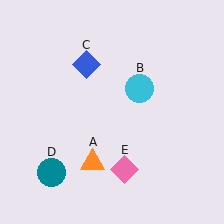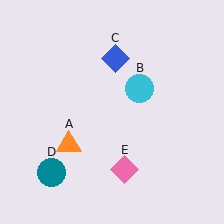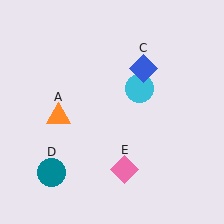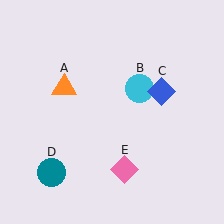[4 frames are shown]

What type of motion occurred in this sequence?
The orange triangle (object A), blue diamond (object C) rotated clockwise around the center of the scene.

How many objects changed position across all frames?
2 objects changed position: orange triangle (object A), blue diamond (object C).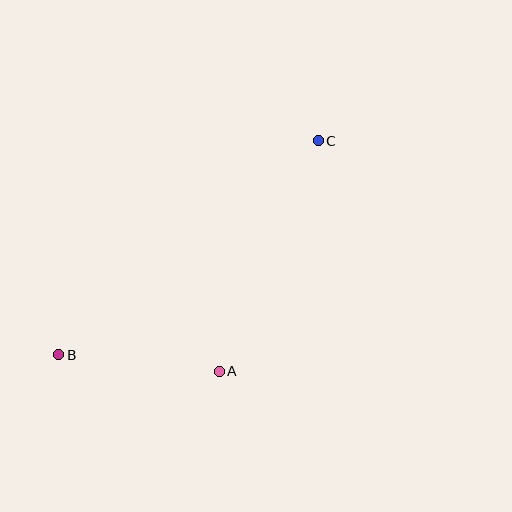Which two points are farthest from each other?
Points B and C are farthest from each other.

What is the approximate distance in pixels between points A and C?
The distance between A and C is approximately 251 pixels.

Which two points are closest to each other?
Points A and B are closest to each other.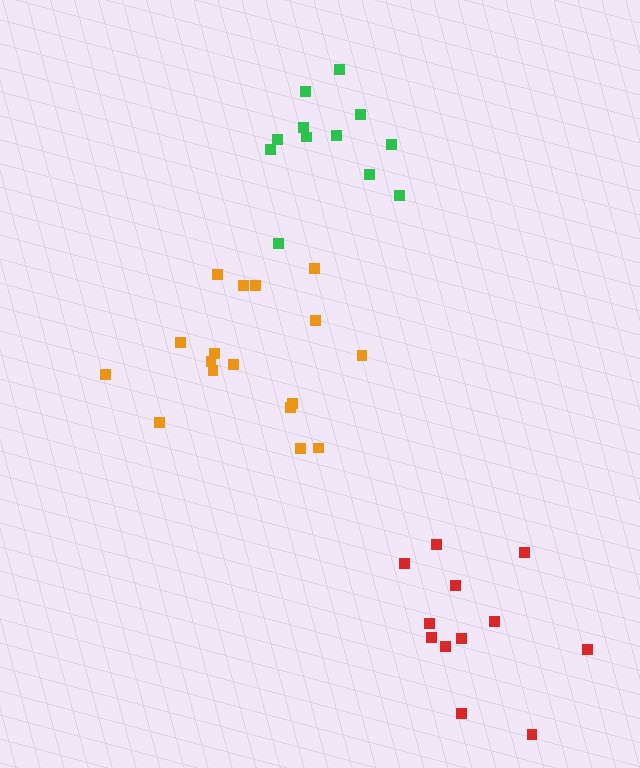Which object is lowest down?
The red cluster is bottommost.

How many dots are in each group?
Group 1: 12 dots, Group 2: 12 dots, Group 3: 17 dots (41 total).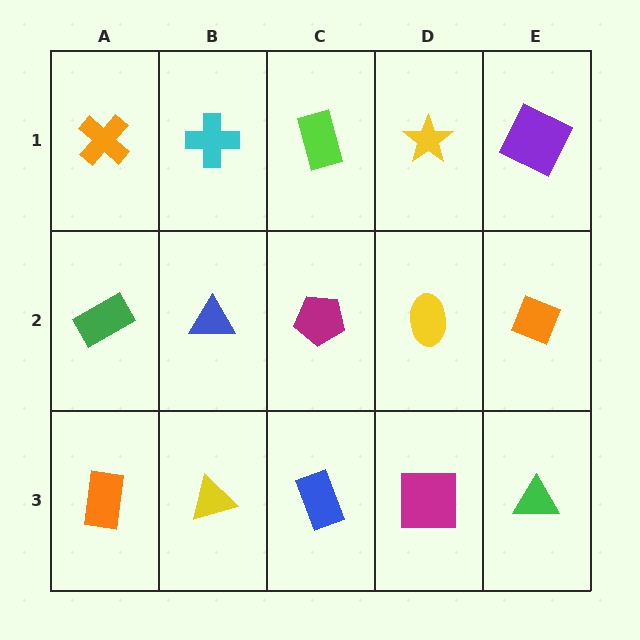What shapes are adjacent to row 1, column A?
A green rectangle (row 2, column A), a cyan cross (row 1, column B).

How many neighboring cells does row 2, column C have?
4.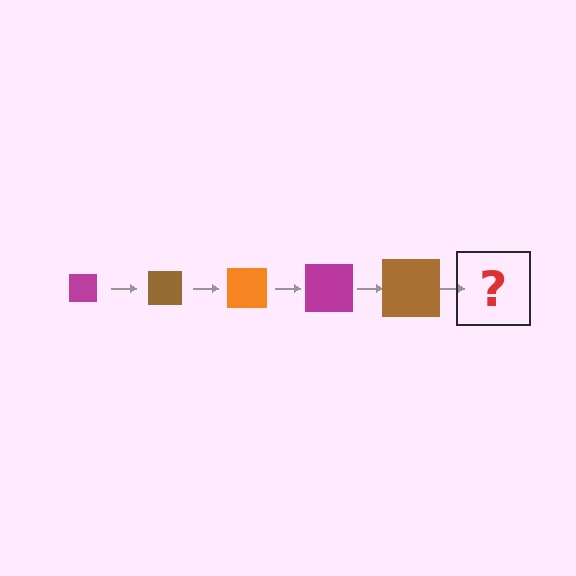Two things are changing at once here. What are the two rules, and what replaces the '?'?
The two rules are that the square grows larger each step and the color cycles through magenta, brown, and orange. The '?' should be an orange square, larger than the previous one.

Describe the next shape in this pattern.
It should be an orange square, larger than the previous one.